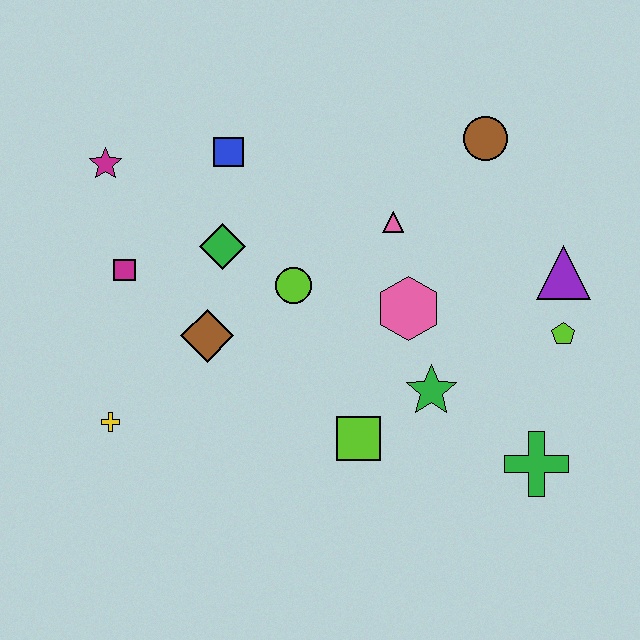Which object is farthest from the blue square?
The green cross is farthest from the blue square.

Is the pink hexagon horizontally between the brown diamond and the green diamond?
No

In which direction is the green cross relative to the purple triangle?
The green cross is below the purple triangle.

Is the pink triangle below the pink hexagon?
No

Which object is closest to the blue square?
The green diamond is closest to the blue square.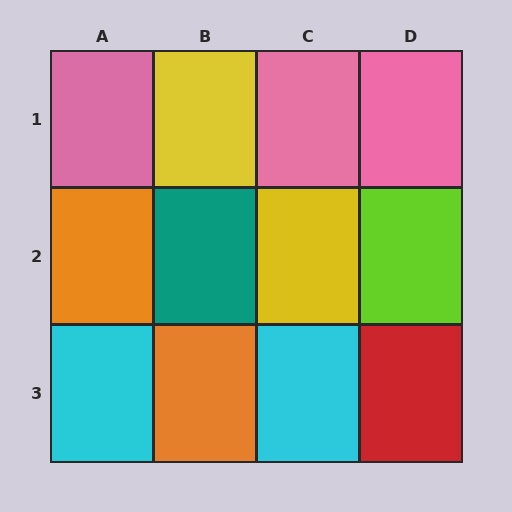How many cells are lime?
1 cell is lime.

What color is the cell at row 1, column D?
Pink.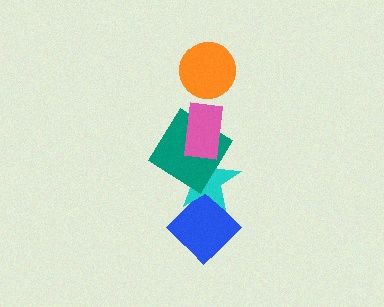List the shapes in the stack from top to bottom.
From top to bottom: the orange circle, the pink rectangle, the teal diamond, the cyan star, the blue diamond.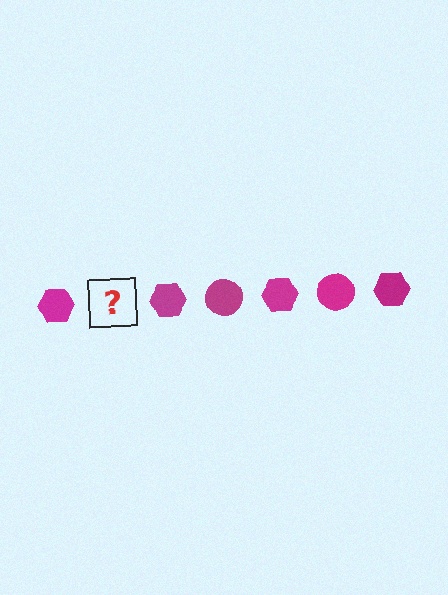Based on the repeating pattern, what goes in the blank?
The blank should be a magenta circle.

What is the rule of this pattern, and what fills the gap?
The rule is that the pattern cycles through hexagon, circle shapes in magenta. The gap should be filled with a magenta circle.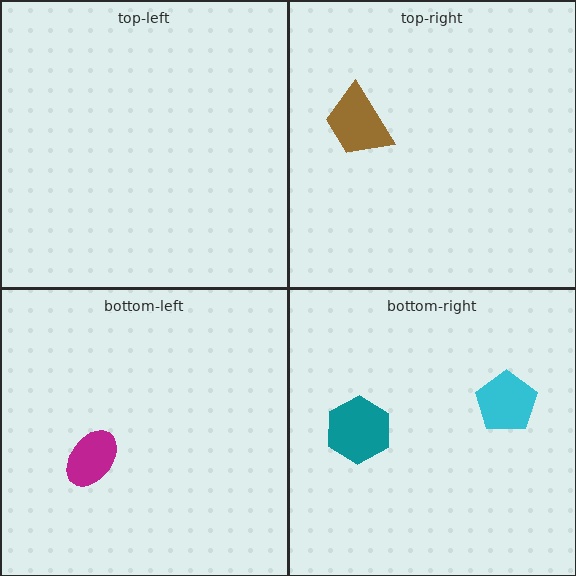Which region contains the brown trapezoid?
The top-right region.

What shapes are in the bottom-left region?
The magenta ellipse.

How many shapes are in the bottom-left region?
1.